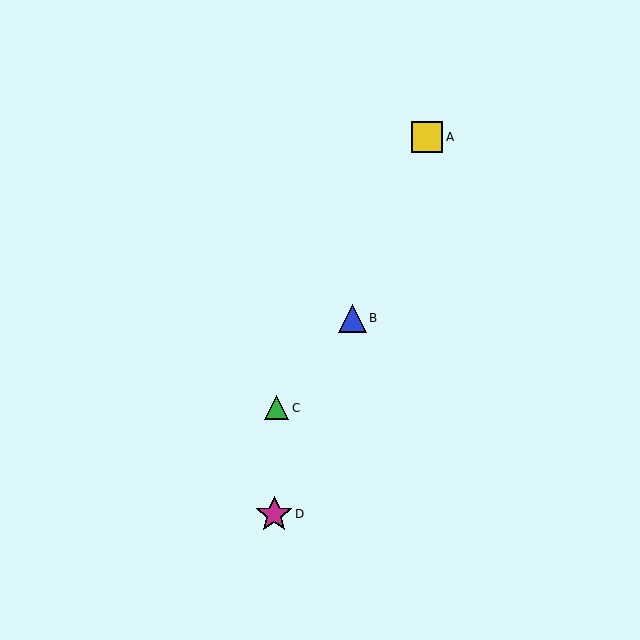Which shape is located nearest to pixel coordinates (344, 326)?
The blue triangle (labeled B) at (353, 318) is nearest to that location.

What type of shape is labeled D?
Shape D is a magenta star.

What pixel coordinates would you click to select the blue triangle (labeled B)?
Click at (353, 318) to select the blue triangle B.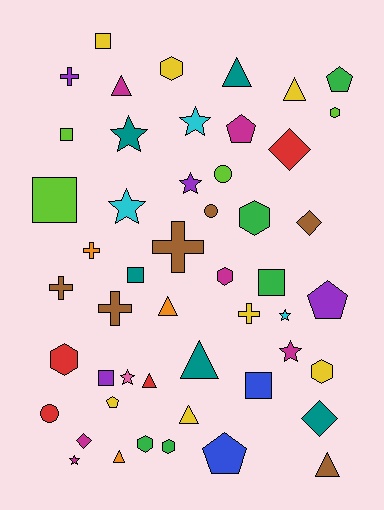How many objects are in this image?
There are 50 objects.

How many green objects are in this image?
There are 5 green objects.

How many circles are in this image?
There are 3 circles.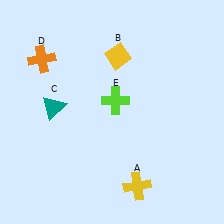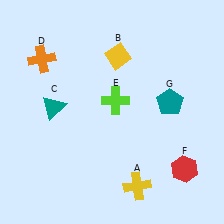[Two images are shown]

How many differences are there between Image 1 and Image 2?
There are 2 differences between the two images.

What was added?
A red hexagon (F), a teal pentagon (G) were added in Image 2.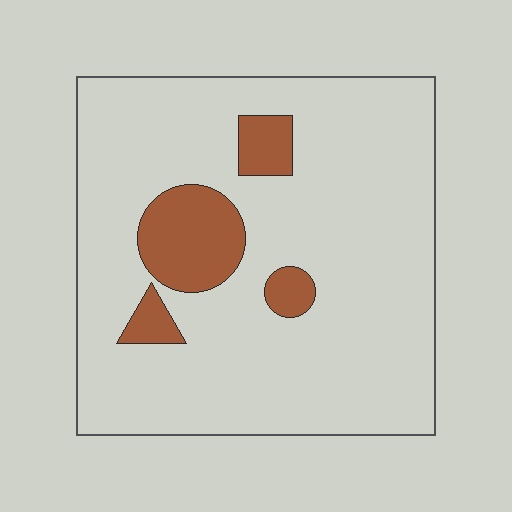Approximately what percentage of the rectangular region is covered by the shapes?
Approximately 15%.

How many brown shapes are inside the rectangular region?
4.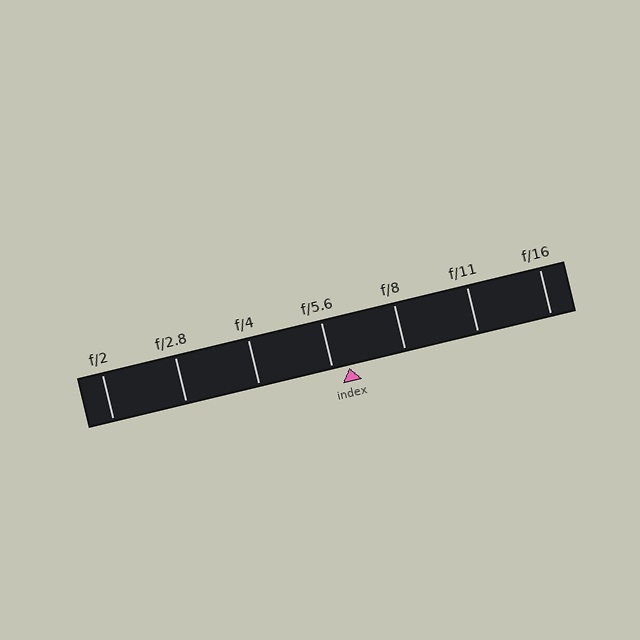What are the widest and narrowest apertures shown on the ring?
The widest aperture shown is f/2 and the narrowest is f/16.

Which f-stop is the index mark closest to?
The index mark is closest to f/5.6.